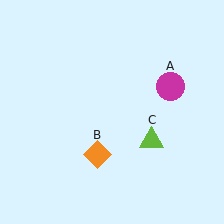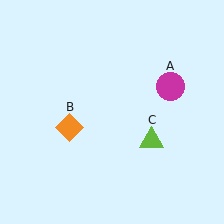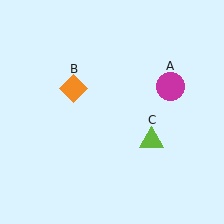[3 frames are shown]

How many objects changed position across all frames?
1 object changed position: orange diamond (object B).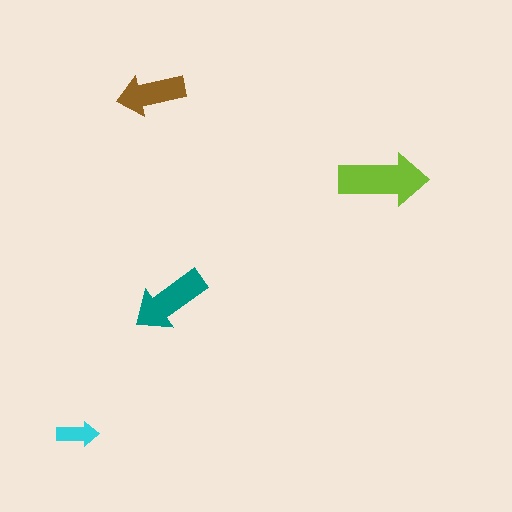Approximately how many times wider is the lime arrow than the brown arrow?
About 1.5 times wider.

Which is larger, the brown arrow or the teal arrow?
The teal one.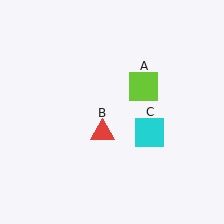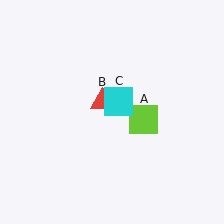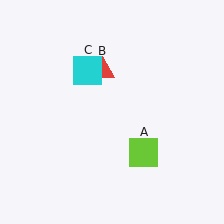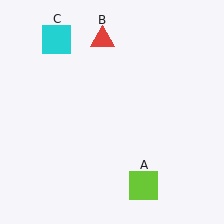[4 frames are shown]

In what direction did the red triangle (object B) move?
The red triangle (object B) moved up.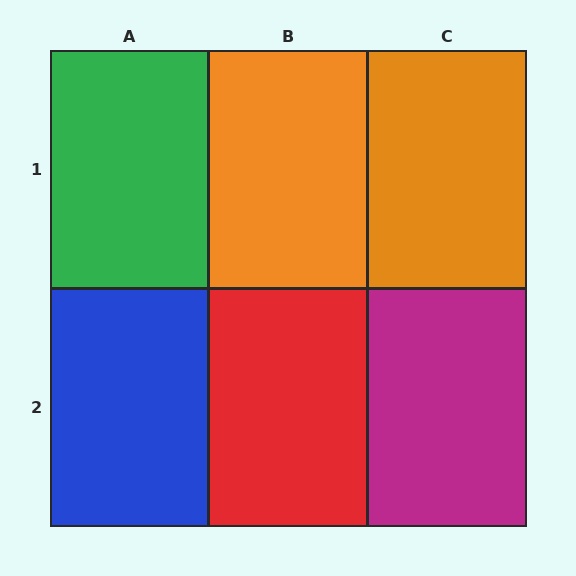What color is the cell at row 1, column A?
Green.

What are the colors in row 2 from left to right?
Blue, red, magenta.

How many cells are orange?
2 cells are orange.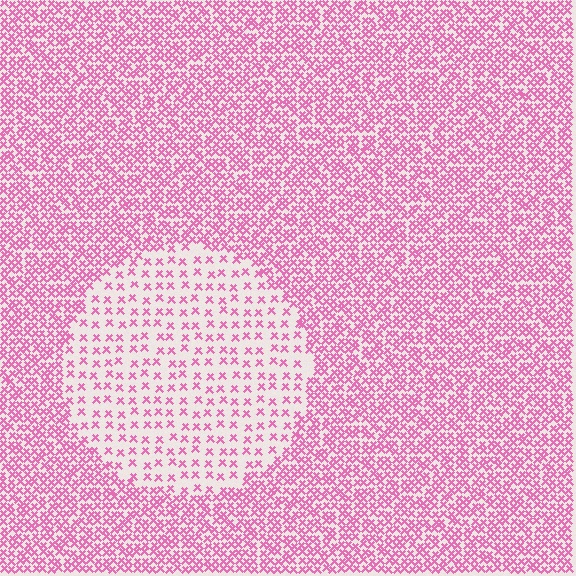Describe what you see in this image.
The image contains small pink elements arranged at two different densities. A circle-shaped region is visible where the elements are less densely packed than the surrounding area.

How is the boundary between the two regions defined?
The boundary is defined by a change in element density (approximately 2.6x ratio). All elements are the same color, size, and shape.